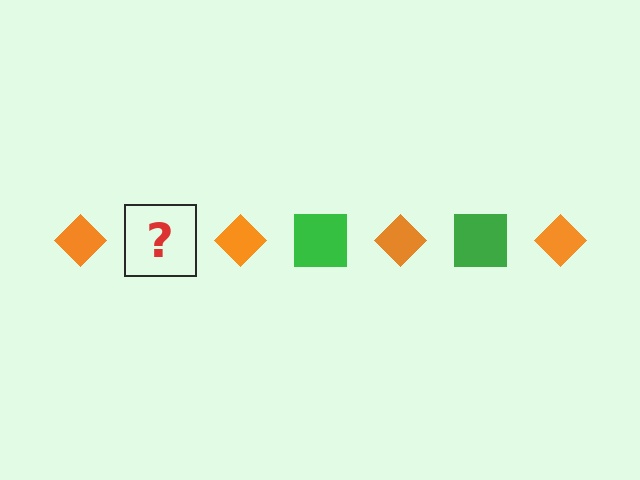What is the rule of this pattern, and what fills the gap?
The rule is that the pattern alternates between orange diamond and green square. The gap should be filled with a green square.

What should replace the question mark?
The question mark should be replaced with a green square.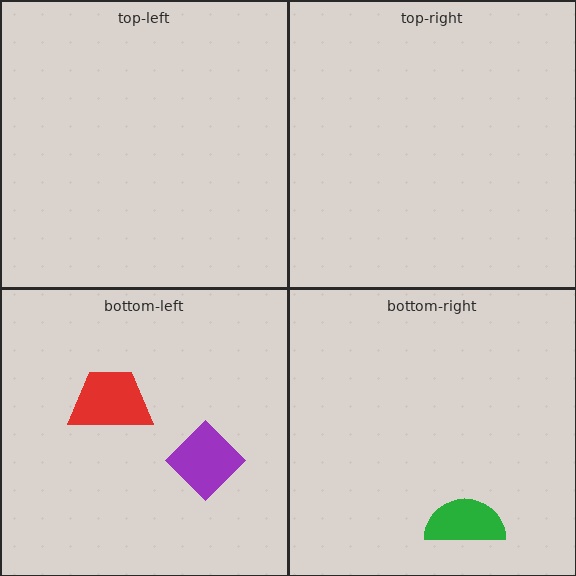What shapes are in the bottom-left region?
The purple diamond, the red trapezoid.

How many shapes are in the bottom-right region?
1.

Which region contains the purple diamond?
The bottom-left region.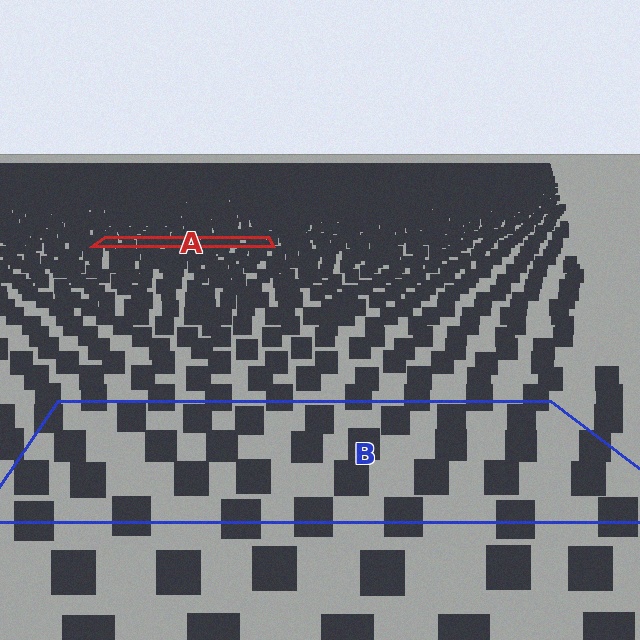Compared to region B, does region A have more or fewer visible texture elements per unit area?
Region A has more texture elements per unit area — they are packed more densely because it is farther away.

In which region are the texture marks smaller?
The texture marks are smaller in region A, because it is farther away.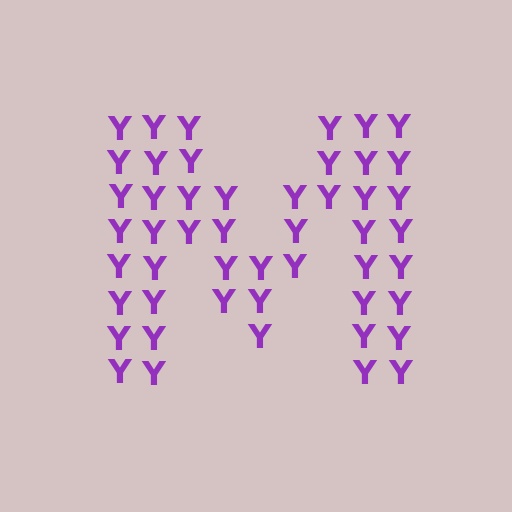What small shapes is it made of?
It is made of small letter Y's.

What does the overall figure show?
The overall figure shows the letter M.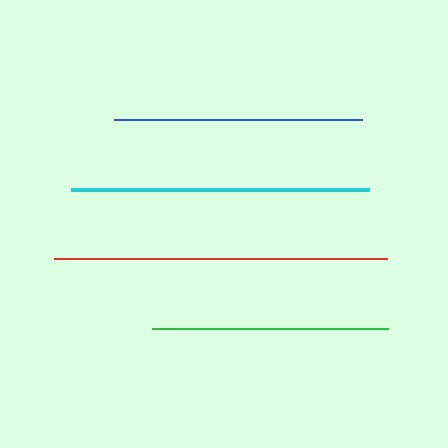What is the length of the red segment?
The red segment is approximately 333 pixels long.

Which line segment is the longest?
The red line is the longest at approximately 333 pixels.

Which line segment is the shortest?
The green line is the shortest at approximately 236 pixels.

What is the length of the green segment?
The green segment is approximately 236 pixels long.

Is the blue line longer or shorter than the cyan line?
The cyan line is longer than the blue line.